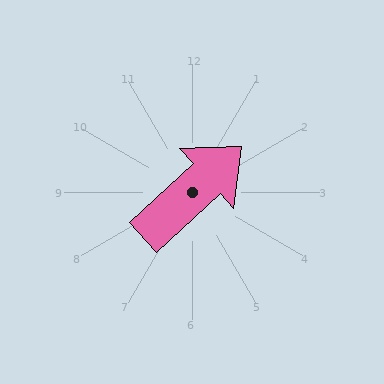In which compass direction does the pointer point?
Northeast.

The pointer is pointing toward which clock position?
Roughly 2 o'clock.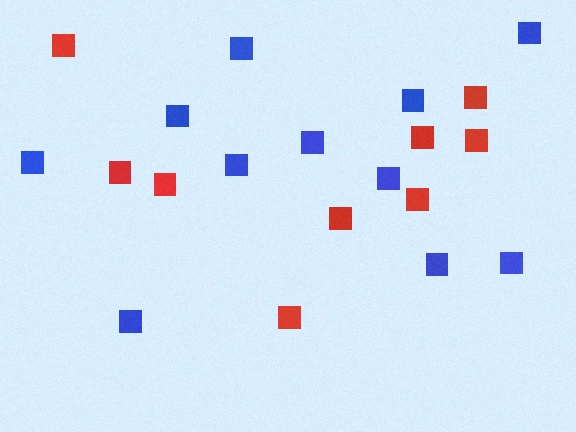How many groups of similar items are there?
There are 2 groups: one group of red squares (9) and one group of blue squares (11).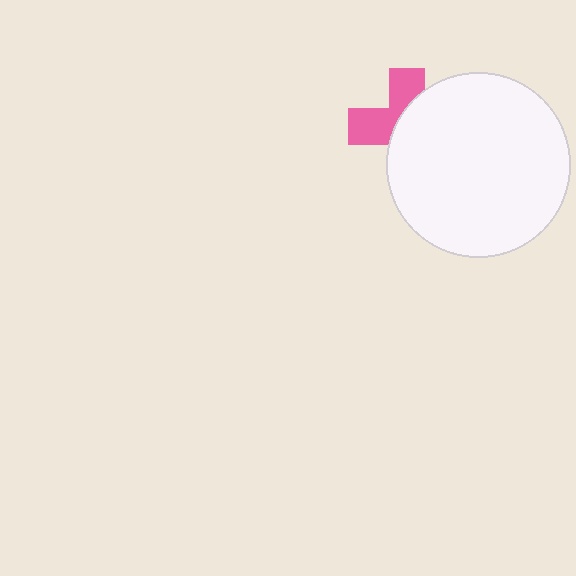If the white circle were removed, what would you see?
You would see the complete pink cross.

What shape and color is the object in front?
The object in front is a white circle.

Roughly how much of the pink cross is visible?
A small part of it is visible (roughly 41%).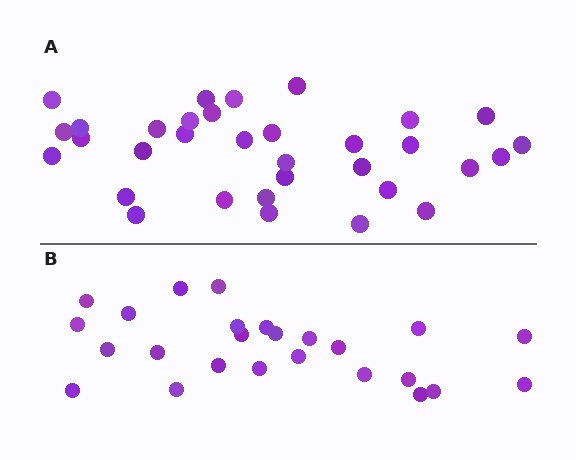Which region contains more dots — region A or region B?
Region A (the top region) has more dots.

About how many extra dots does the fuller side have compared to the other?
Region A has roughly 8 or so more dots than region B.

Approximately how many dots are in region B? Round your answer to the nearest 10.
About 20 dots. (The exact count is 25, which rounds to 20.)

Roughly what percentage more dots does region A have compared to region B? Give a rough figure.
About 30% more.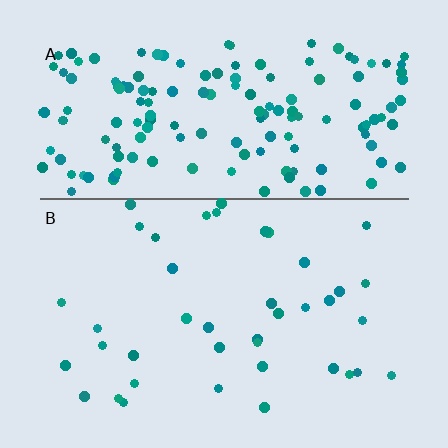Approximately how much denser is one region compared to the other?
Approximately 3.9× — region A over region B.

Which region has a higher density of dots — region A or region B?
A (the top).